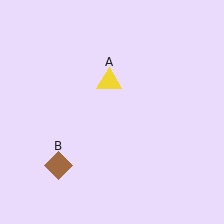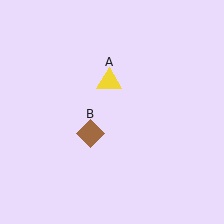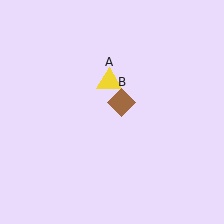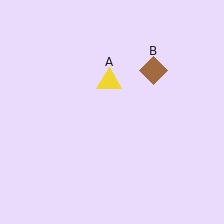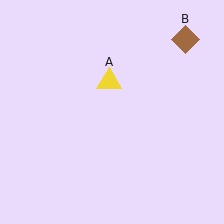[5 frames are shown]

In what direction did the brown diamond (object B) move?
The brown diamond (object B) moved up and to the right.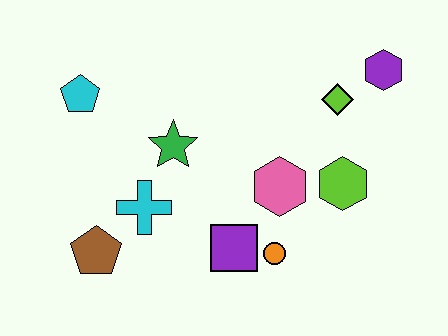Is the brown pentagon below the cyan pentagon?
Yes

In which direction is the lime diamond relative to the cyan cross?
The lime diamond is to the right of the cyan cross.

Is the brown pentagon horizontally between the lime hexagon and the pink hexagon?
No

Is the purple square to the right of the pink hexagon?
No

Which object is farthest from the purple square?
The purple hexagon is farthest from the purple square.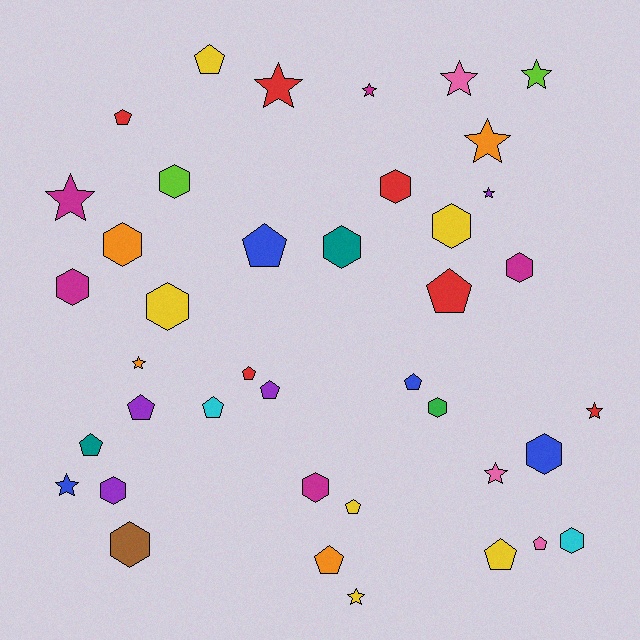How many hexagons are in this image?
There are 14 hexagons.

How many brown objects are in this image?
There is 1 brown object.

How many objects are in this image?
There are 40 objects.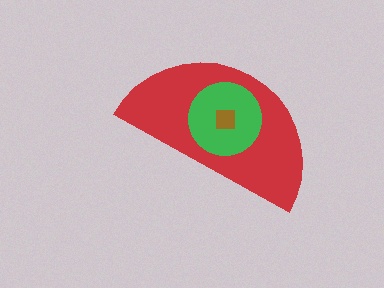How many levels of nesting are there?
3.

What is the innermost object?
The brown square.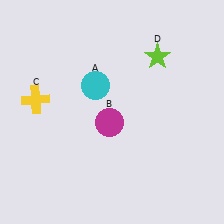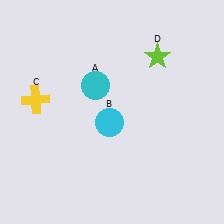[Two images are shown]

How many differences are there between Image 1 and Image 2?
There is 1 difference between the two images.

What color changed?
The circle (B) changed from magenta in Image 1 to cyan in Image 2.